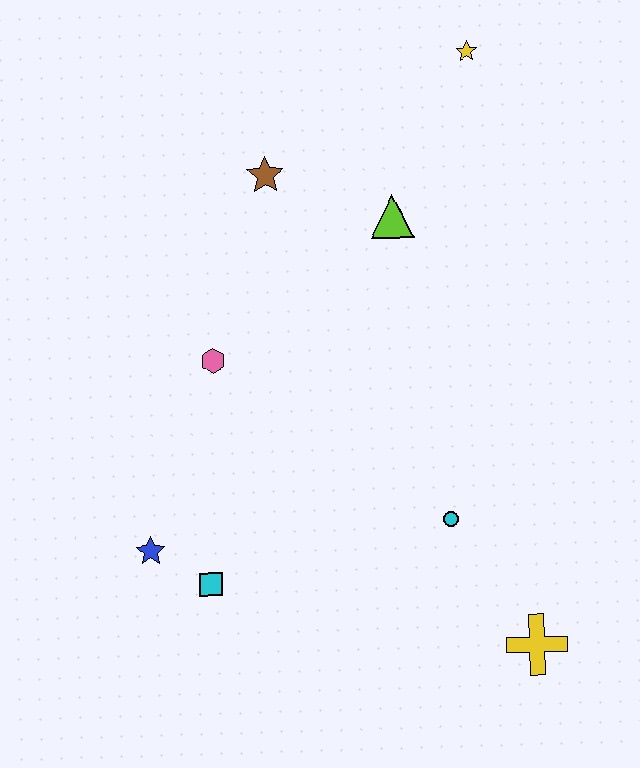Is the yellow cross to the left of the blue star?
No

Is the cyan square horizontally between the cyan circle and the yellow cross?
No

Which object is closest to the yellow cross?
The cyan circle is closest to the yellow cross.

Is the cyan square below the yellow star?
Yes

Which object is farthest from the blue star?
The yellow star is farthest from the blue star.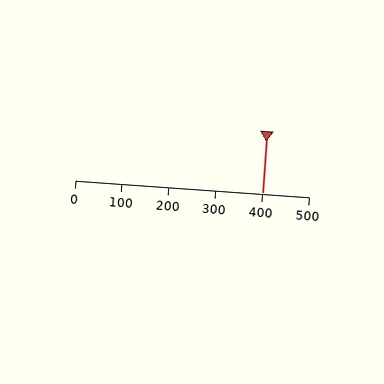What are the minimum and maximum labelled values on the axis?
The axis runs from 0 to 500.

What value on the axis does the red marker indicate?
The marker indicates approximately 400.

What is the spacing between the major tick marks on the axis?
The major ticks are spaced 100 apart.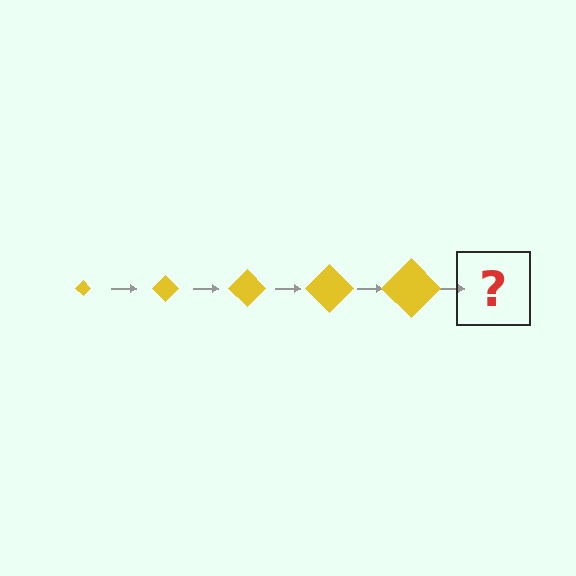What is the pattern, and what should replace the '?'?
The pattern is that the diamond gets progressively larger each step. The '?' should be a yellow diamond, larger than the previous one.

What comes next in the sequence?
The next element should be a yellow diamond, larger than the previous one.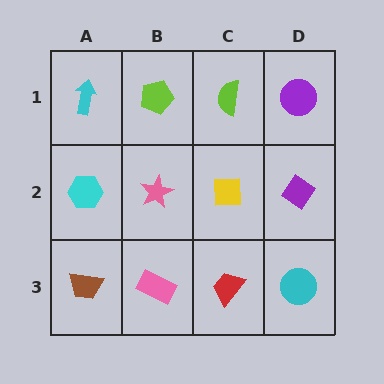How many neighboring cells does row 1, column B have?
3.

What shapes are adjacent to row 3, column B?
A pink star (row 2, column B), a brown trapezoid (row 3, column A), a red trapezoid (row 3, column C).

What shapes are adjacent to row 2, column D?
A purple circle (row 1, column D), a cyan circle (row 3, column D), a yellow square (row 2, column C).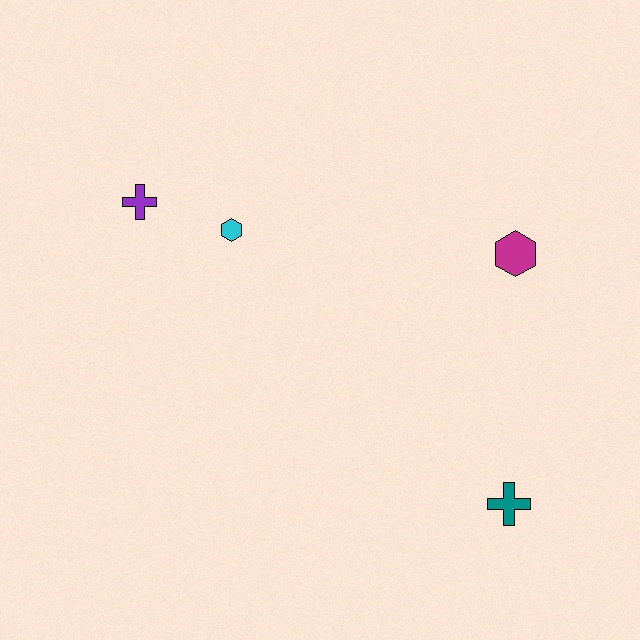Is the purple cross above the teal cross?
Yes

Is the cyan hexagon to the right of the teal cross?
No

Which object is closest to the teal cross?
The magenta hexagon is closest to the teal cross.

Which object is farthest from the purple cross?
The teal cross is farthest from the purple cross.